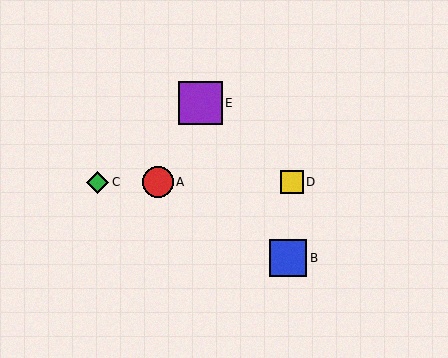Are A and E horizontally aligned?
No, A is at y≈182 and E is at y≈103.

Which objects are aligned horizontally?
Objects A, C, D are aligned horizontally.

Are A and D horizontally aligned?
Yes, both are at y≈182.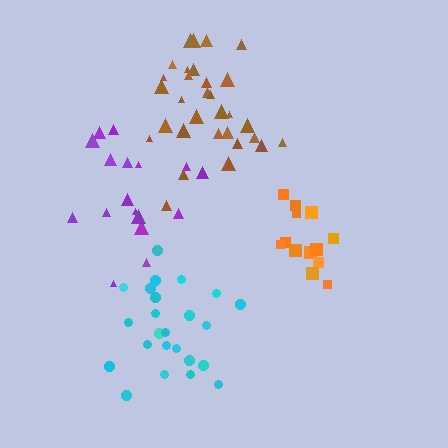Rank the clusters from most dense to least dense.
orange, cyan, brown, purple.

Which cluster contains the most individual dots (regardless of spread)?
Brown (32).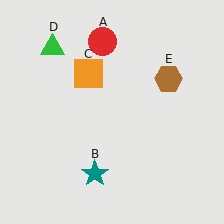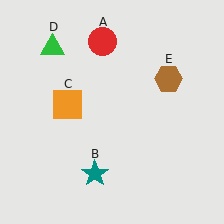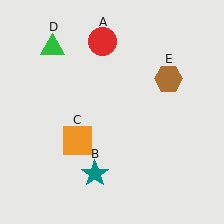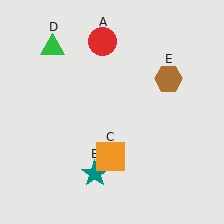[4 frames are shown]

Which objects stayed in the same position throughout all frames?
Red circle (object A) and teal star (object B) and green triangle (object D) and brown hexagon (object E) remained stationary.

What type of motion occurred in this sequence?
The orange square (object C) rotated counterclockwise around the center of the scene.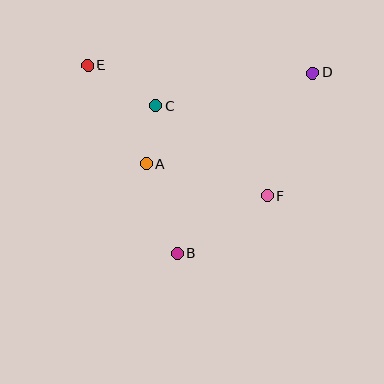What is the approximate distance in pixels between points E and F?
The distance between E and F is approximately 222 pixels.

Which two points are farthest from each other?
Points B and D are farthest from each other.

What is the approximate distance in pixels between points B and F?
The distance between B and F is approximately 107 pixels.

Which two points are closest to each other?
Points A and C are closest to each other.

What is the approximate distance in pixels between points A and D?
The distance between A and D is approximately 189 pixels.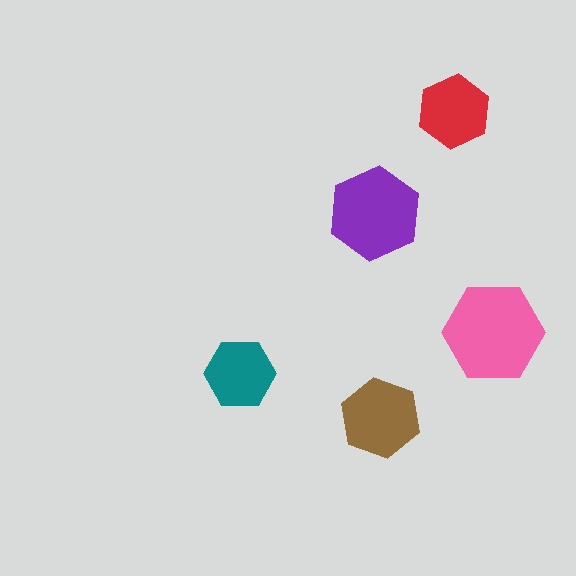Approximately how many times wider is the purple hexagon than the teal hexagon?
About 1.5 times wider.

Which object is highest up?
The red hexagon is topmost.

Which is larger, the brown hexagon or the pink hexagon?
The pink one.